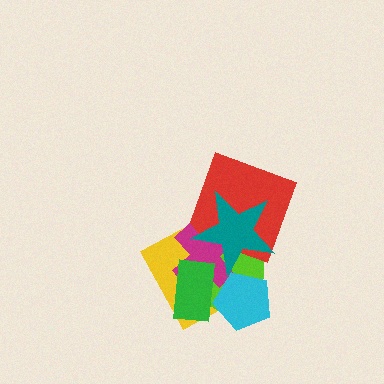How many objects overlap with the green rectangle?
4 objects overlap with the green rectangle.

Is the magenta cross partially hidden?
Yes, it is partially covered by another shape.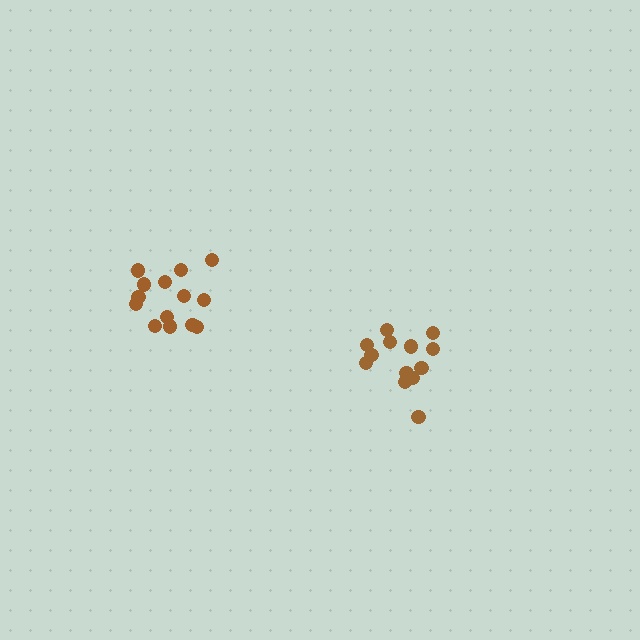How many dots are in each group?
Group 1: 13 dots, Group 2: 14 dots (27 total).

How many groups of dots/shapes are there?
There are 2 groups.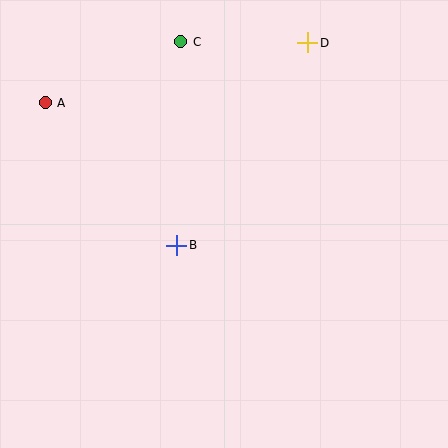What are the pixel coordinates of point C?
Point C is at (181, 42).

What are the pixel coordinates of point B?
Point B is at (177, 245).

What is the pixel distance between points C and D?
The distance between C and D is 127 pixels.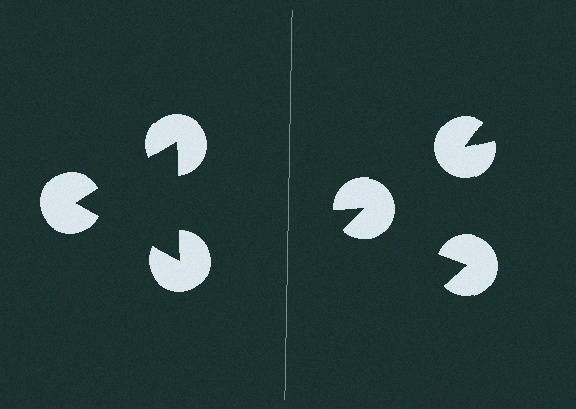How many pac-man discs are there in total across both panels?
6 — 3 on each side.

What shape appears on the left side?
An illusory triangle.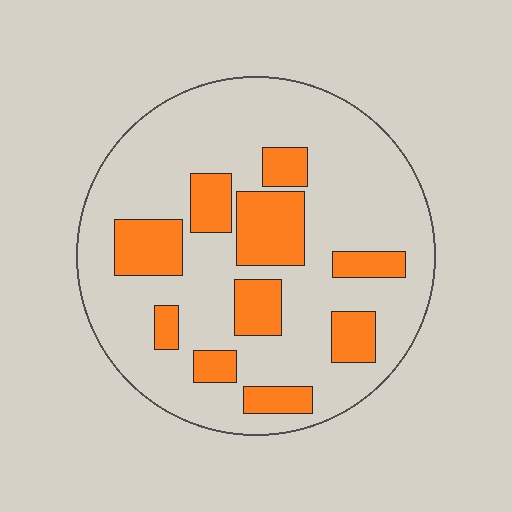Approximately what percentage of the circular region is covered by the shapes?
Approximately 25%.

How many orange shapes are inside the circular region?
10.